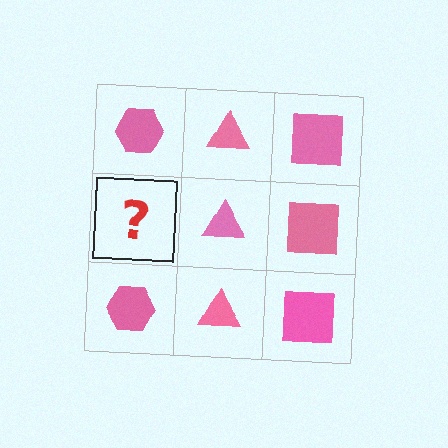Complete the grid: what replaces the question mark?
The question mark should be replaced with a pink hexagon.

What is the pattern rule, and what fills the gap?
The rule is that each column has a consistent shape. The gap should be filled with a pink hexagon.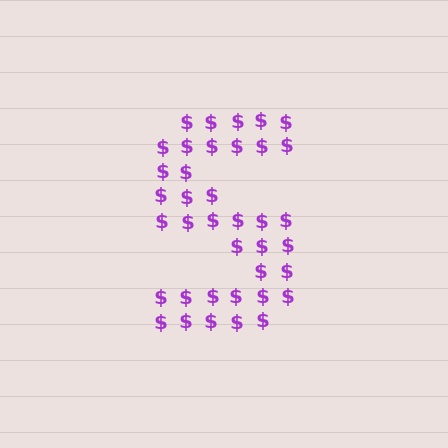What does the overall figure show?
The overall figure shows the letter S.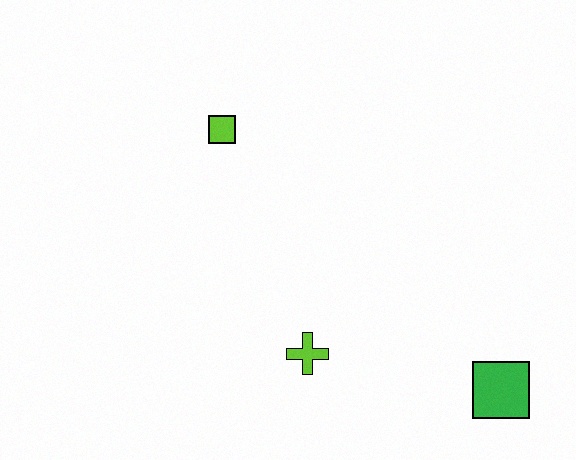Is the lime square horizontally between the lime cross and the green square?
No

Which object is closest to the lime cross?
The green square is closest to the lime cross.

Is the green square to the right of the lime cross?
Yes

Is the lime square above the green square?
Yes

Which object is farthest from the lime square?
The green square is farthest from the lime square.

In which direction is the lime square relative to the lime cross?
The lime square is above the lime cross.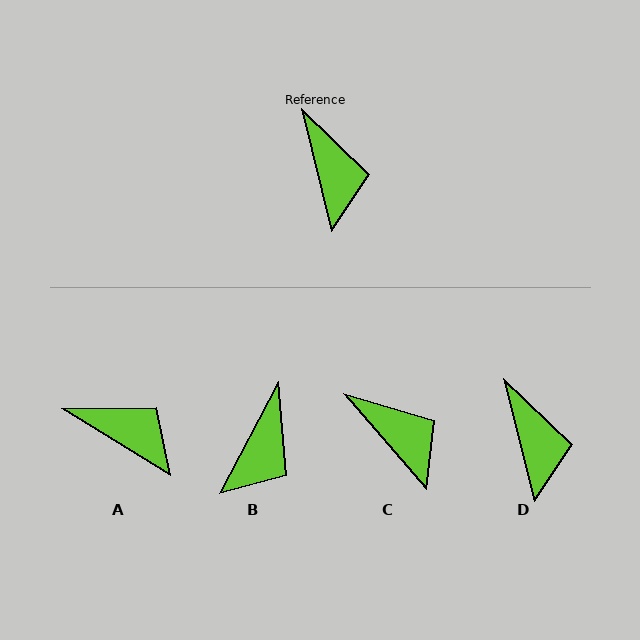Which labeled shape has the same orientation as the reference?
D.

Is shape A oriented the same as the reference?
No, it is off by about 45 degrees.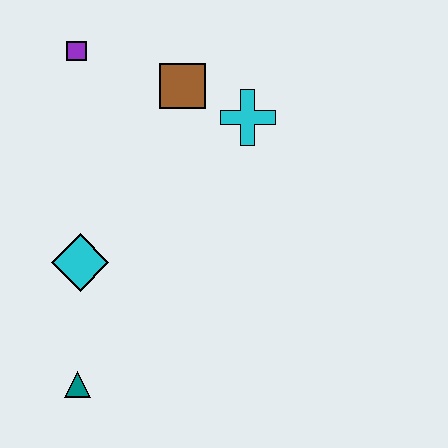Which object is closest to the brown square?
The cyan cross is closest to the brown square.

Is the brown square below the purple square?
Yes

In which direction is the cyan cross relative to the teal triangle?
The cyan cross is above the teal triangle.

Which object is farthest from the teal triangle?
The purple square is farthest from the teal triangle.